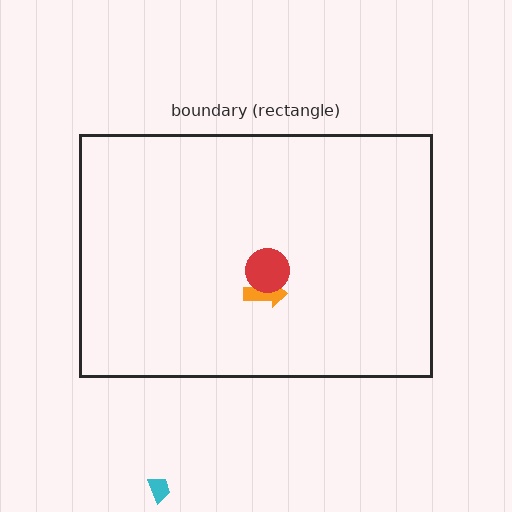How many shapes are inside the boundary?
2 inside, 1 outside.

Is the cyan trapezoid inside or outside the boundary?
Outside.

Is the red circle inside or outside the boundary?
Inside.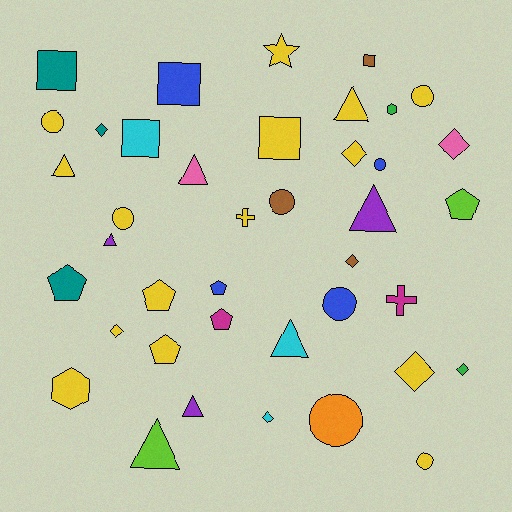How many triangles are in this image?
There are 8 triangles.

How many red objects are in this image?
There are no red objects.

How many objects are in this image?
There are 40 objects.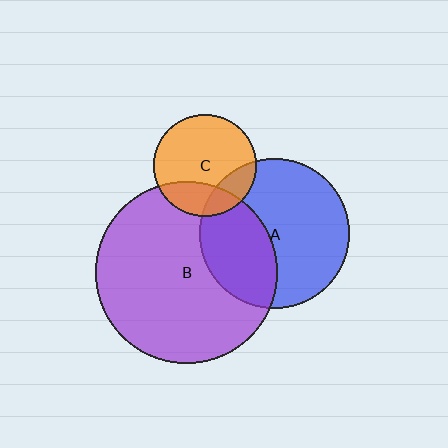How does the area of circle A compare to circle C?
Approximately 2.1 times.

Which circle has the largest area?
Circle B (purple).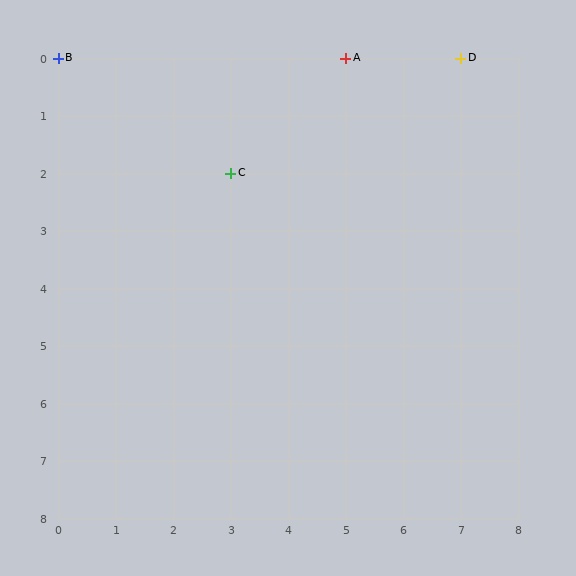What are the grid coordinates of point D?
Point D is at grid coordinates (7, 0).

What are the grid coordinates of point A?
Point A is at grid coordinates (5, 0).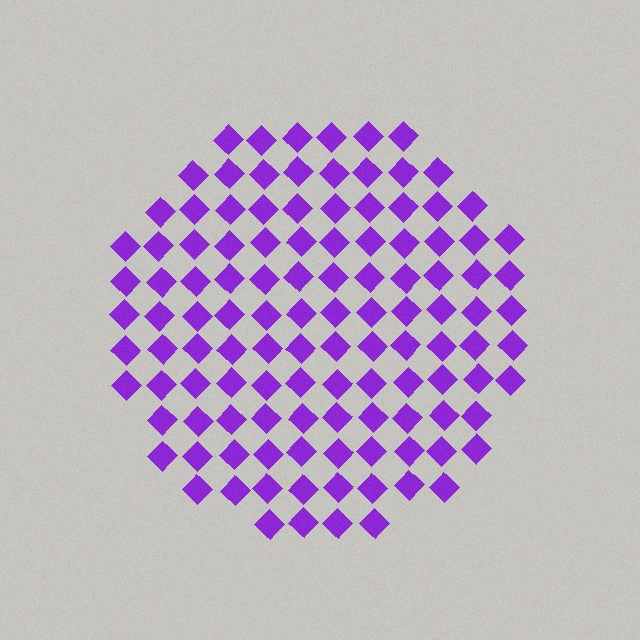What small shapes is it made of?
It is made of small diamonds.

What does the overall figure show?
The overall figure shows a circle.